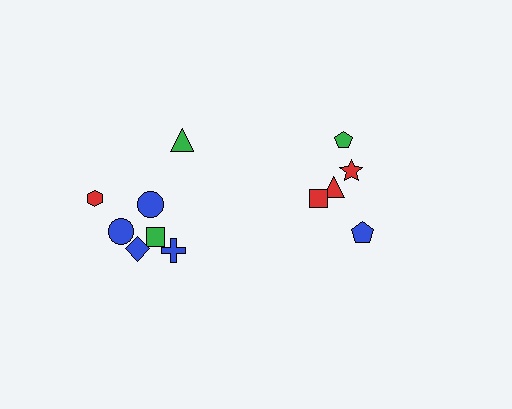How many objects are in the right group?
There are 5 objects.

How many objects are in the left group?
There are 7 objects.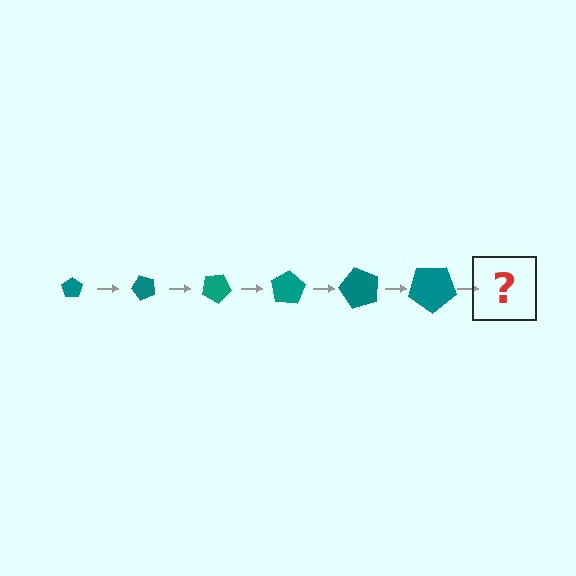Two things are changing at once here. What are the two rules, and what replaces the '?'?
The two rules are that the pentagon grows larger each step and it rotates 50 degrees each step. The '?' should be a pentagon, larger than the previous one and rotated 300 degrees from the start.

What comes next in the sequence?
The next element should be a pentagon, larger than the previous one and rotated 300 degrees from the start.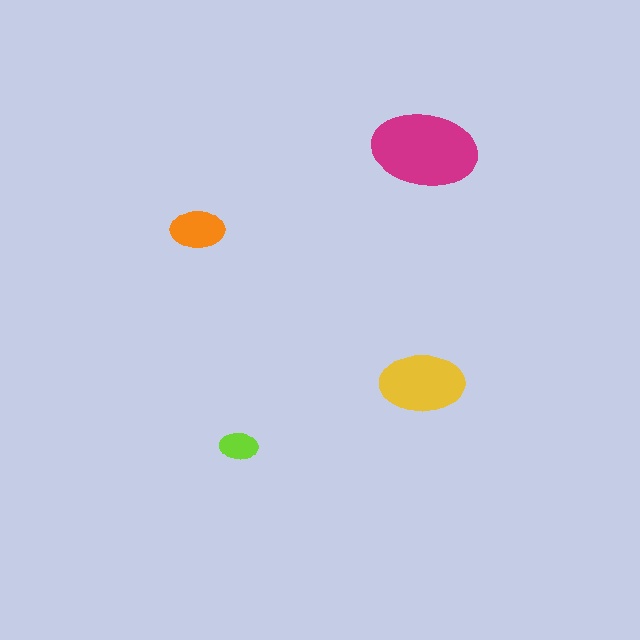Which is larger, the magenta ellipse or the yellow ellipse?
The magenta one.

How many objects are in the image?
There are 4 objects in the image.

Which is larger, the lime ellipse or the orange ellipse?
The orange one.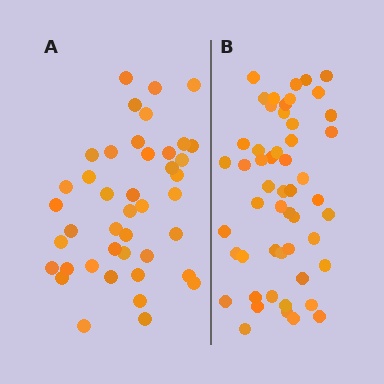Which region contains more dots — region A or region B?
Region B (the right region) has more dots.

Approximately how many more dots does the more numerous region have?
Region B has roughly 10 or so more dots than region A.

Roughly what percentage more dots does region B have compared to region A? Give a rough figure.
About 25% more.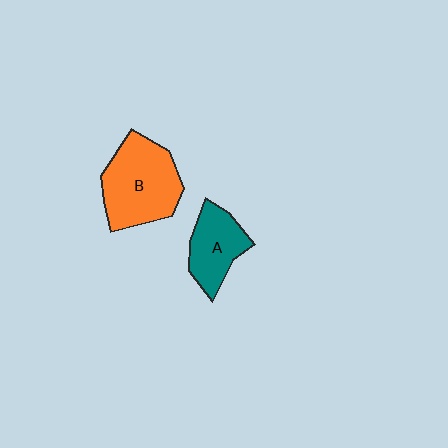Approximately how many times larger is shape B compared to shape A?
Approximately 1.6 times.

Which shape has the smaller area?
Shape A (teal).